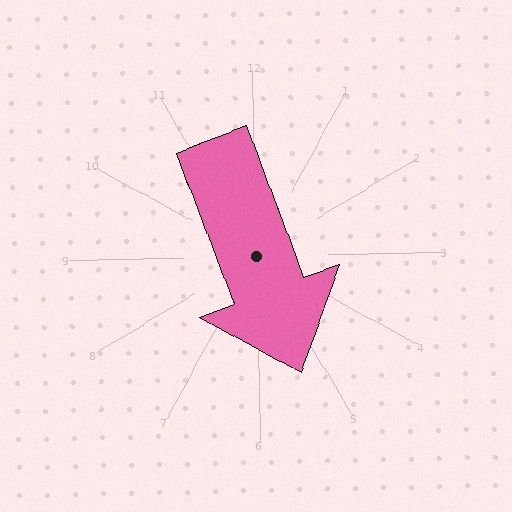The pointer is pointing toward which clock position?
Roughly 5 o'clock.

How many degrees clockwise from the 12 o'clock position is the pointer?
Approximately 160 degrees.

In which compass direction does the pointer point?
South.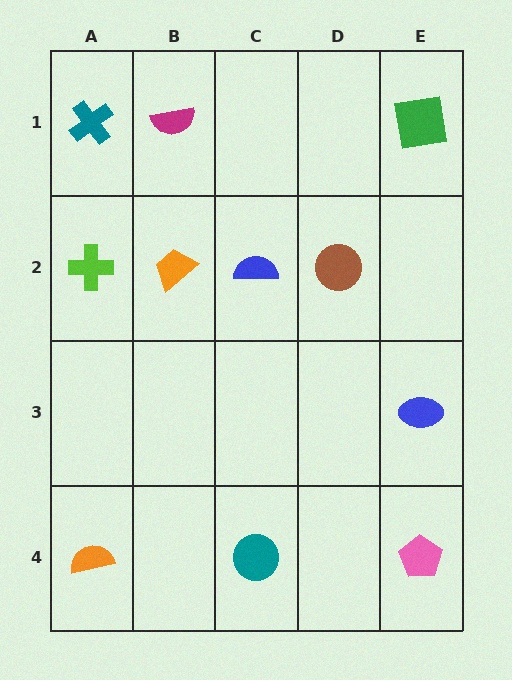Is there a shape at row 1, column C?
No, that cell is empty.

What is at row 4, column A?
An orange semicircle.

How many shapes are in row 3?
1 shape.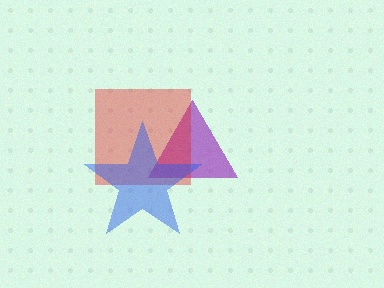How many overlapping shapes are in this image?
There are 3 overlapping shapes in the image.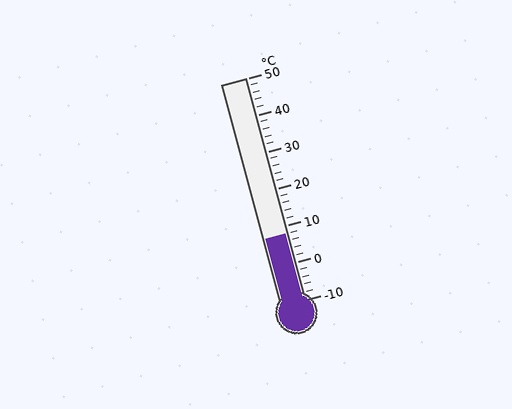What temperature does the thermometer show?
The thermometer shows approximately 8°C.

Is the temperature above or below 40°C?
The temperature is below 40°C.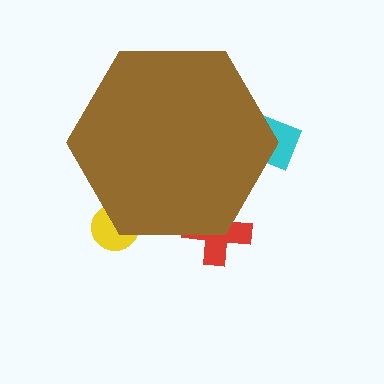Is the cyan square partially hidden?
Yes, the cyan square is partially hidden behind the brown hexagon.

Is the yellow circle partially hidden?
Yes, the yellow circle is partially hidden behind the brown hexagon.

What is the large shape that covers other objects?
A brown hexagon.